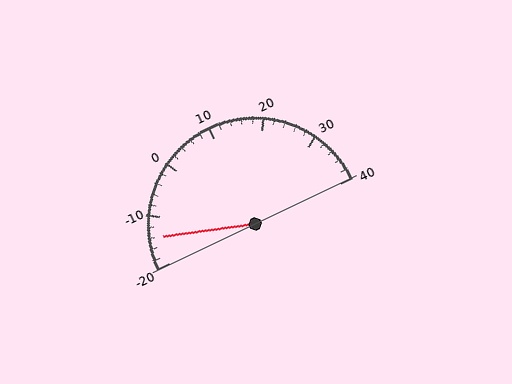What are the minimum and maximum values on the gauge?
The gauge ranges from -20 to 40.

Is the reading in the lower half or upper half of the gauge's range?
The reading is in the lower half of the range (-20 to 40).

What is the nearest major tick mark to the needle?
The nearest major tick mark is -10.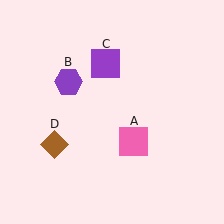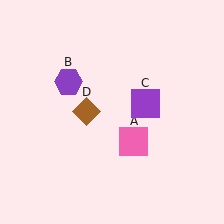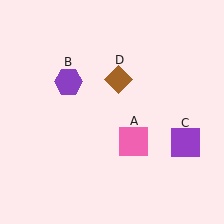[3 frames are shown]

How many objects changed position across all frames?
2 objects changed position: purple square (object C), brown diamond (object D).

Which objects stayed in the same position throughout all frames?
Pink square (object A) and purple hexagon (object B) remained stationary.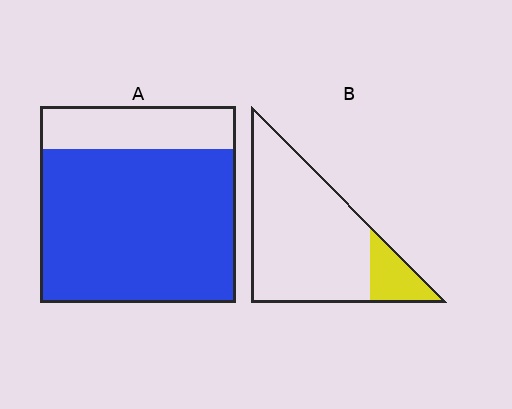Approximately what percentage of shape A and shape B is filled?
A is approximately 80% and B is approximately 15%.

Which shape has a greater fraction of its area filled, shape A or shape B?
Shape A.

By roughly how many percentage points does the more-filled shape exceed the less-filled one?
By roughly 65 percentage points (A over B).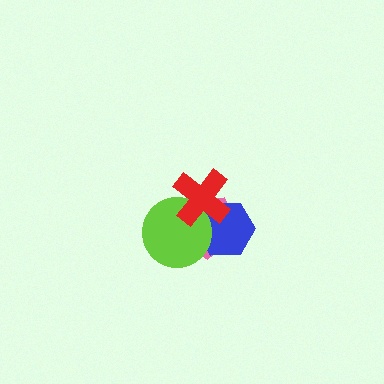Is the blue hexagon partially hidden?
Yes, it is partially covered by another shape.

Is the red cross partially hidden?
No, no other shape covers it.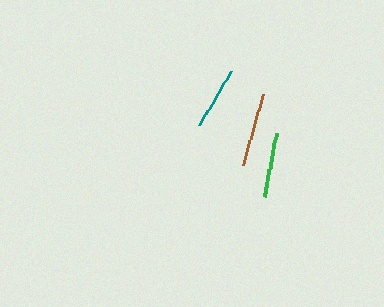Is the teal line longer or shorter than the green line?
The green line is longer than the teal line.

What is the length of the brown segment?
The brown segment is approximately 74 pixels long.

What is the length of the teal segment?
The teal segment is approximately 63 pixels long.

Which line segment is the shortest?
The teal line is the shortest at approximately 63 pixels.